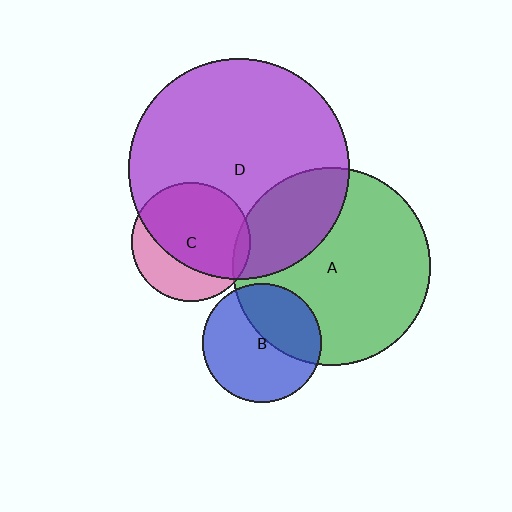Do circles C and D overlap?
Yes.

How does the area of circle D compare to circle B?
Approximately 3.4 times.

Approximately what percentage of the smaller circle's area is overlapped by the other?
Approximately 70%.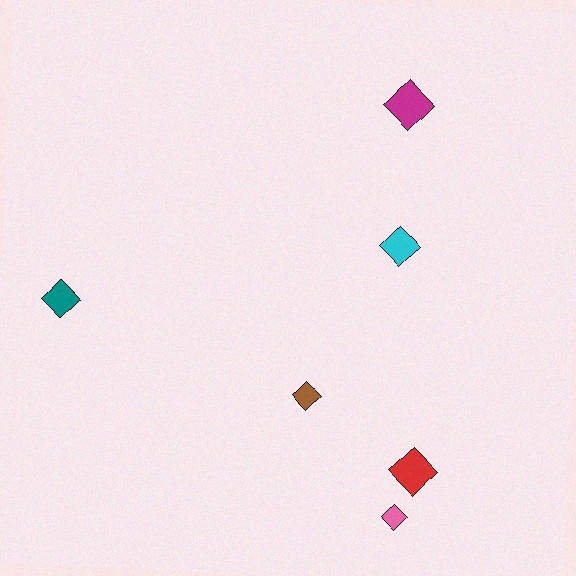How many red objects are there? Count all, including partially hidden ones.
There is 1 red object.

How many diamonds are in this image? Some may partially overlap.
There are 6 diamonds.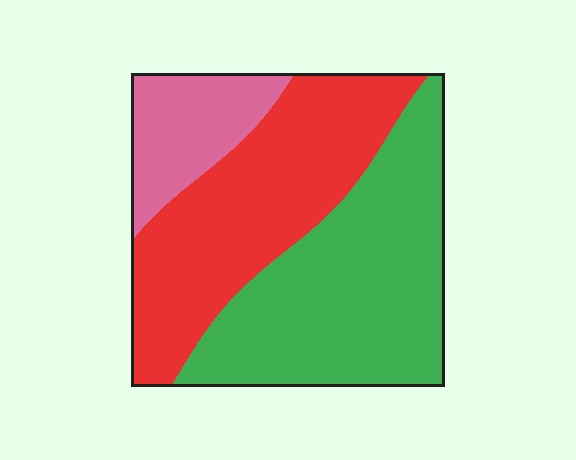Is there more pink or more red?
Red.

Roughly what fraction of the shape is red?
Red covers 40% of the shape.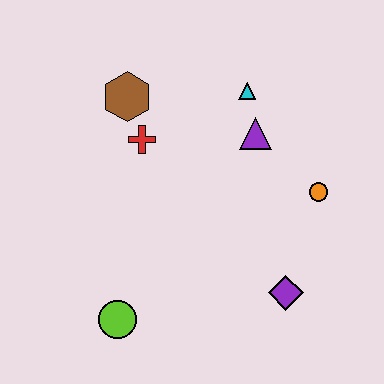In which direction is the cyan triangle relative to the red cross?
The cyan triangle is to the right of the red cross.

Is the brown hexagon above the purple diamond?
Yes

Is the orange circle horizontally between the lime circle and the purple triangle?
No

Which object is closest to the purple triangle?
The cyan triangle is closest to the purple triangle.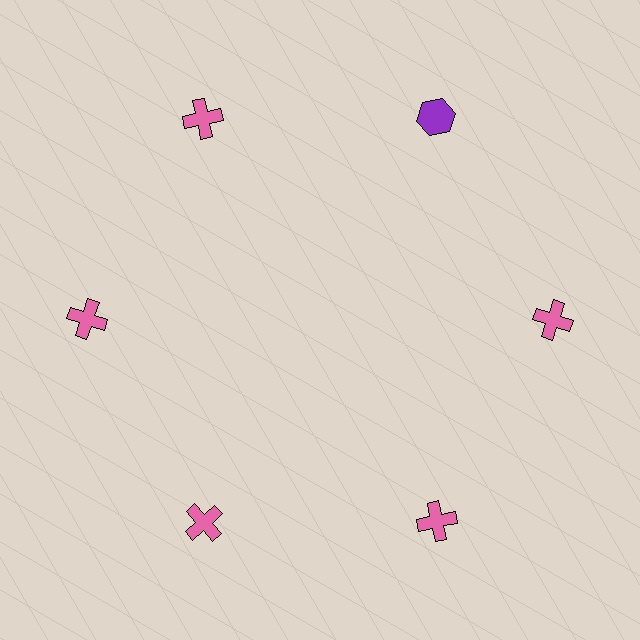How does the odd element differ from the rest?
It differs in both color (purple instead of pink) and shape (hexagon instead of cross).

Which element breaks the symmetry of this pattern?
The purple hexagon at roughly the 1 o'clock position breaks the symmetry. All other shapes are pink crosses.